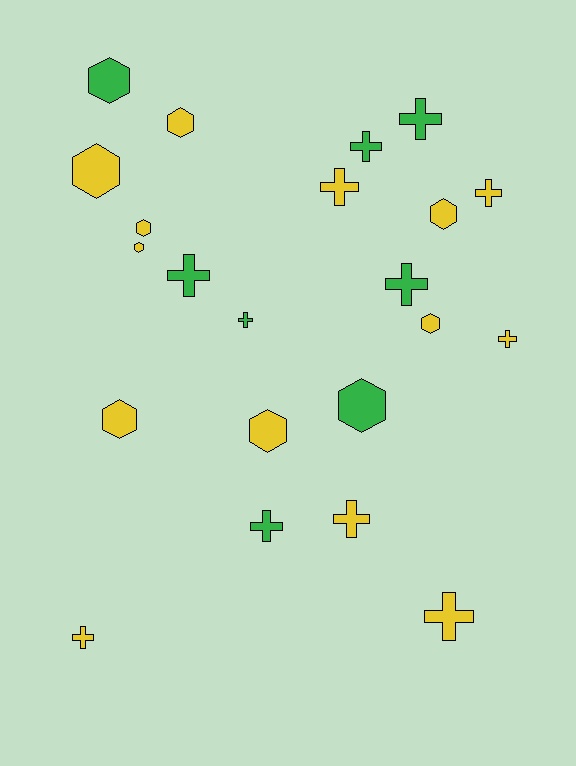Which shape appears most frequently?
Cross, with 12 objects.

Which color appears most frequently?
Yellow, with 14 objects.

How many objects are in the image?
There are 22 objects.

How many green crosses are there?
There are 6 green crosses.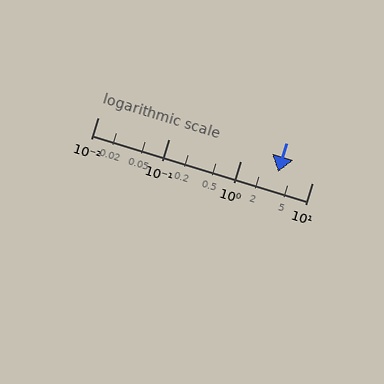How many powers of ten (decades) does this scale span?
The scale spans 3 decades, from 0.01 to 10.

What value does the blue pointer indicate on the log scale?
The pointer indicates approximately 3.3.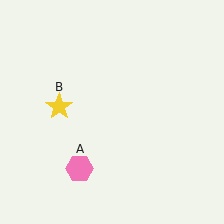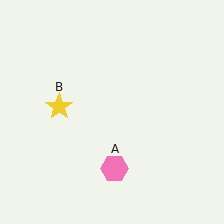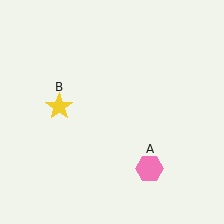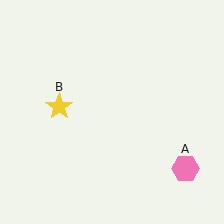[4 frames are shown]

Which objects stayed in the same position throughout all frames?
Yellow star (object B) remained stationary.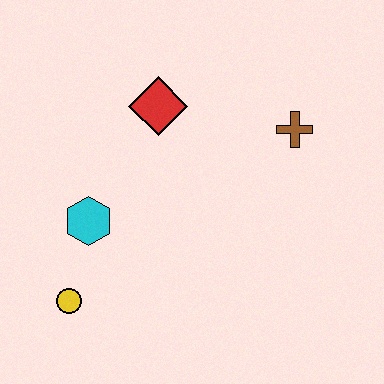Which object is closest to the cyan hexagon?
The yellow circle is closest to the cyan hexagon.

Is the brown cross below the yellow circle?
No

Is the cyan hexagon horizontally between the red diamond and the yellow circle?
Yes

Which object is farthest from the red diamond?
The yellow circle is farthest from the red diamond.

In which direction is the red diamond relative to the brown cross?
The red diamond is to the left of the brown cross.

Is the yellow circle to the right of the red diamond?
No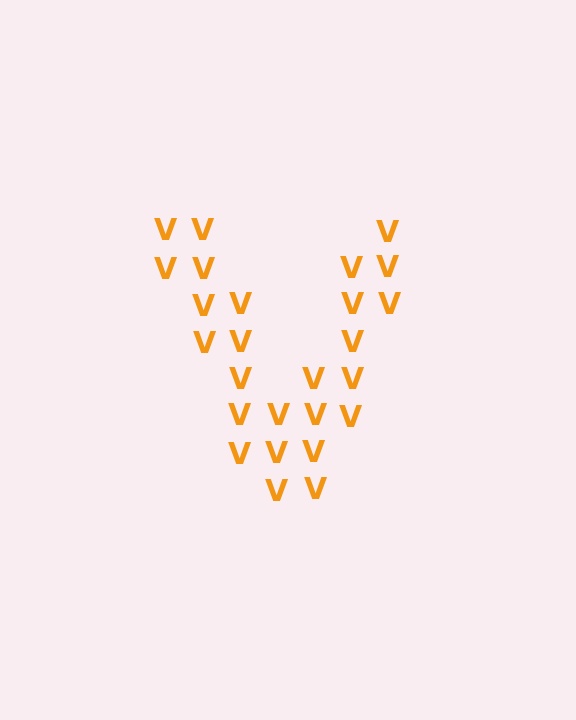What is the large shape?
The large shape is the letter V.